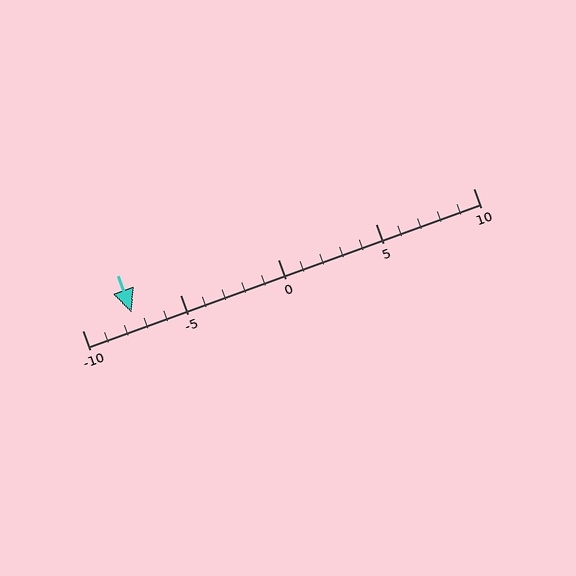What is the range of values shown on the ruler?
The ruler shows values from -10 to 10.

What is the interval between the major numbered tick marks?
The major tick marks are spaced 5 units apart.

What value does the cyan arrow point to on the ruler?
The cyan arrow points to approximately -8.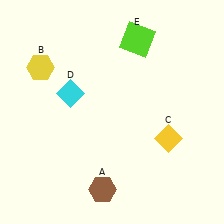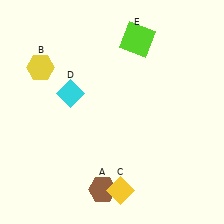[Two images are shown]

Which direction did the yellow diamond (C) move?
The yellow diamond (C) moved down.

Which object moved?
The yellow diamond (C) moved down.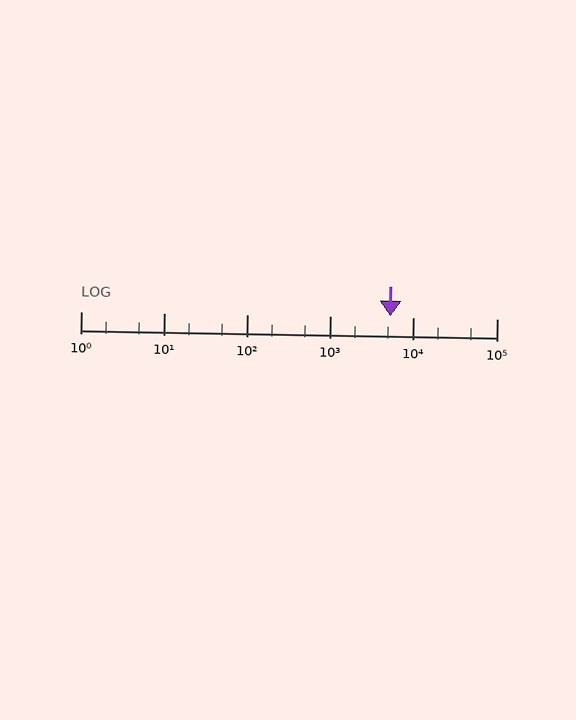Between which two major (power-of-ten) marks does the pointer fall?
The pointer is between 1000 and 10000.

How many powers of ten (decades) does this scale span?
The scale spans 5 decades, from 1 to 100000.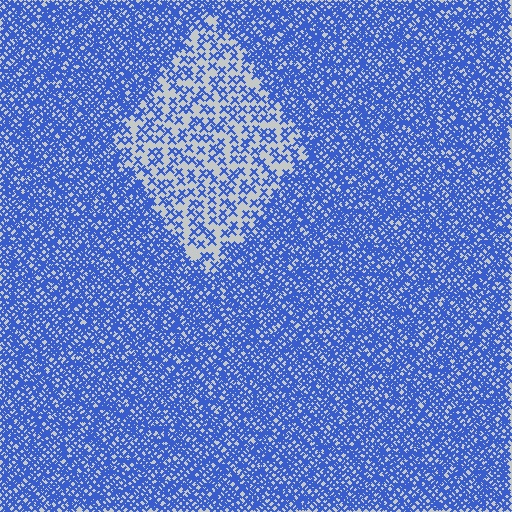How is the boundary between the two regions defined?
The boundary is defined by a change in element density (approximately 2.6x ratio). All elements are the same color, size, and shape.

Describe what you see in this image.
The image contains small blue elements arranged at two different densities. A diamond-shaped region is visible where the elements are less densely packed than the surrounding area.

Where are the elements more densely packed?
The elements are more densely packed outside the diamond boundary.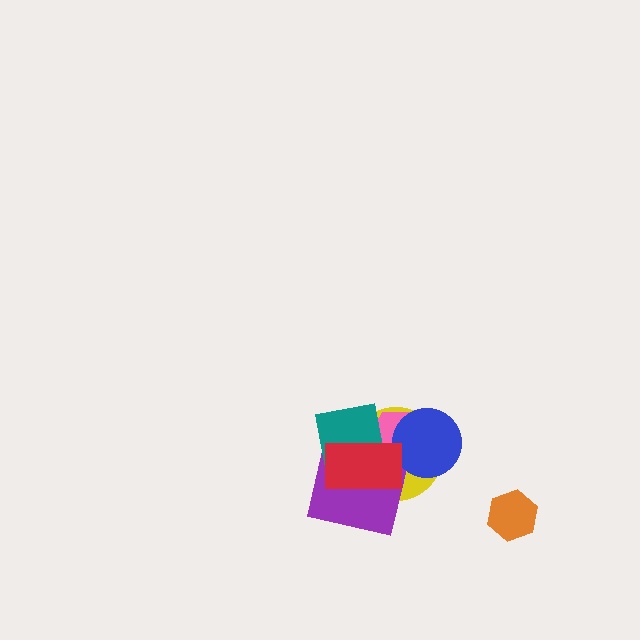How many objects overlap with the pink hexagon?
5 objects overlap with the pink hexagon.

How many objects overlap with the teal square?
4 objects overlap with the teal square.